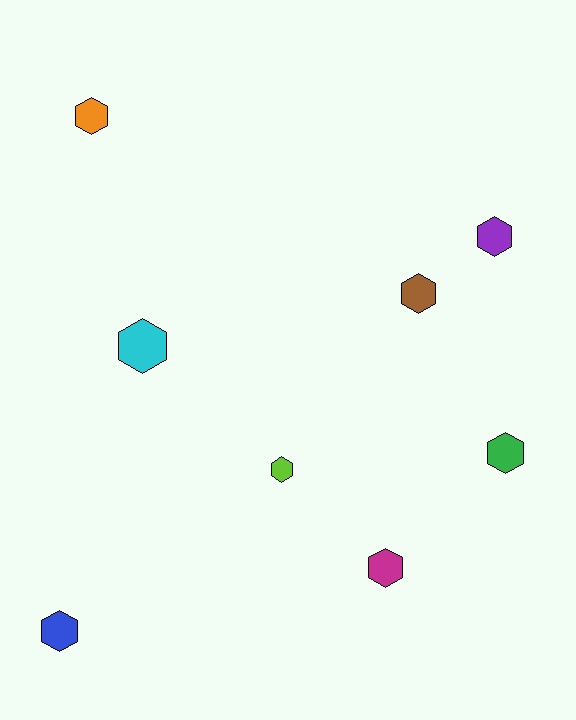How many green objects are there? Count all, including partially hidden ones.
There is 1 green object.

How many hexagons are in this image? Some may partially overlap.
There are 8 hexagons.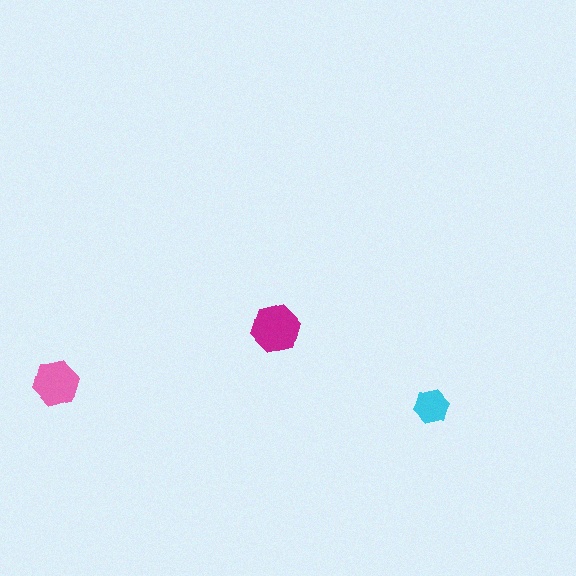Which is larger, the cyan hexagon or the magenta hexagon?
The magenta one.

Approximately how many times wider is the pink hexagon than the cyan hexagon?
About 1.5 times wider.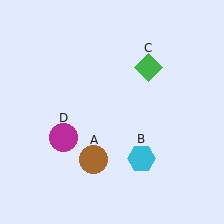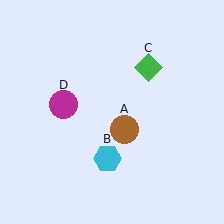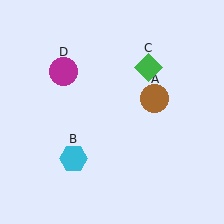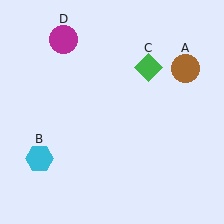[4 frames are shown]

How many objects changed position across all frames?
3 objects changed position: brown circle (object A), cyan hexagon (object B), magenta circle (object D).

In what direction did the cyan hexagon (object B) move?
The cyan hexagon (object B) moved left.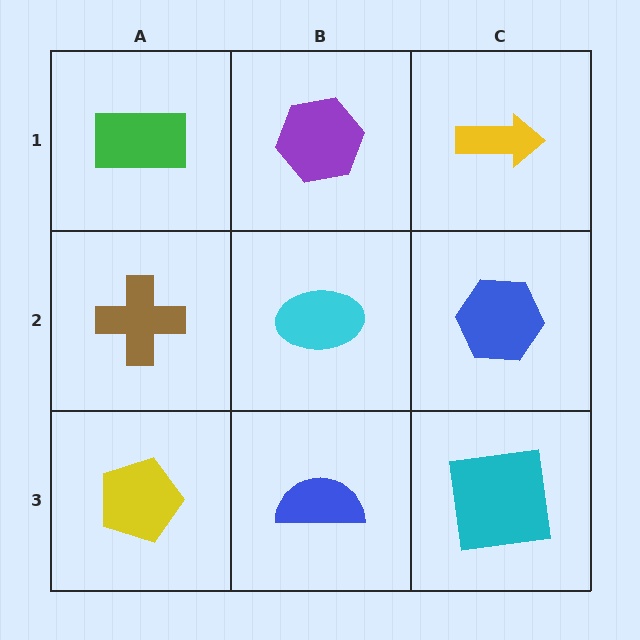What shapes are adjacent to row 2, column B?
A purple hexagon (row 1, column B), a blue semicircle (row 3, column B), a brown cross (row 2, column A), a blue hexagon (row 2, column C).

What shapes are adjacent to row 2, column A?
A green rectangle (row 1, column A), a yellow pentagon (row 3, column A), a cyan ellipse (row 2, column B).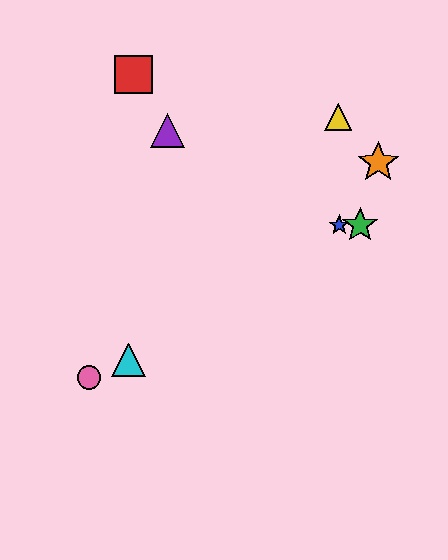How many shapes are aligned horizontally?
2 shapes (the blue star, the green star) are aligned horizontally.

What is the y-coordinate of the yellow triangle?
The yellow triangle is at y≈117.